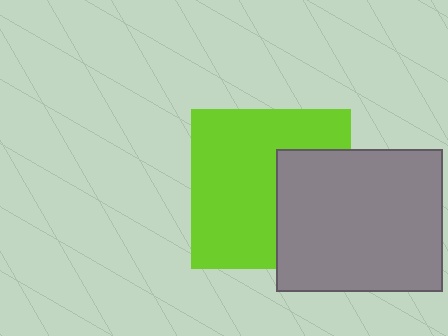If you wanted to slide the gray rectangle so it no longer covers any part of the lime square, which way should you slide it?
Slide it right — that is the most direct way to separate the two shapes.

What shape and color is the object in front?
The object in front is a gray rectangle.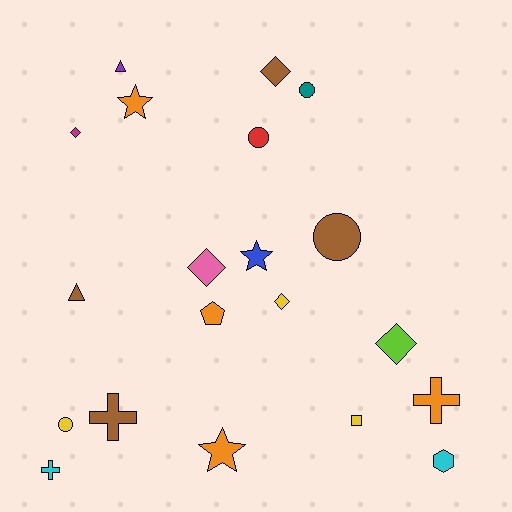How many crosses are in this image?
There are 3 crosses.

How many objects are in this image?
There are 20 objects.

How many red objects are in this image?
There is 1 red object.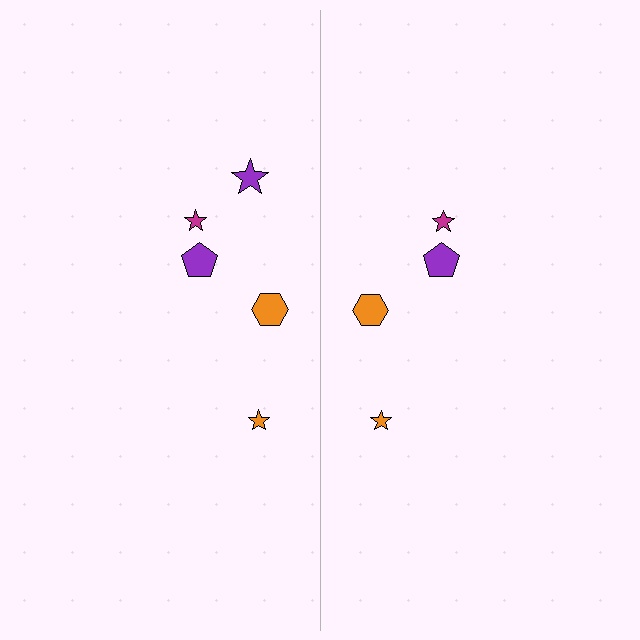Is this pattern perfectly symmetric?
No, the pattern is not perfectly symmetric. A purple star is missing from the right side.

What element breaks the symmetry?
A purple star is missing from the right side.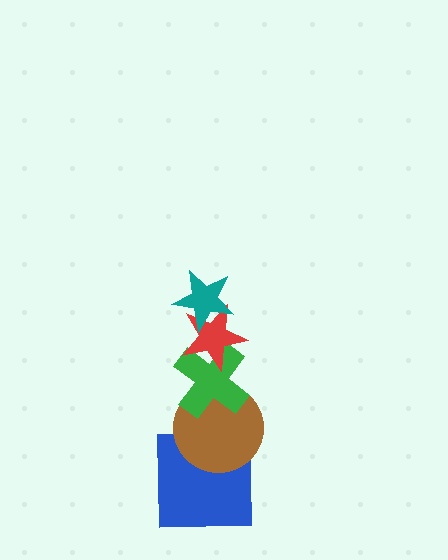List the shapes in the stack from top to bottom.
From top to bottom: the teal star, the red star, the green cross, the brown circle, the blue square.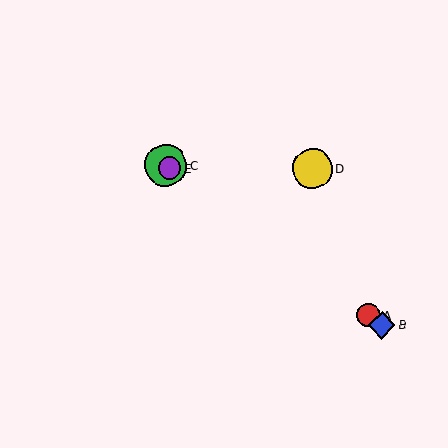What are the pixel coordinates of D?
Object D is at (312, 168).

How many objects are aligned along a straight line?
4 objects (A, B, C, E) are aligned along a straight line.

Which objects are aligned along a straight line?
Objects A, B, C, E are aligned along a straight line.